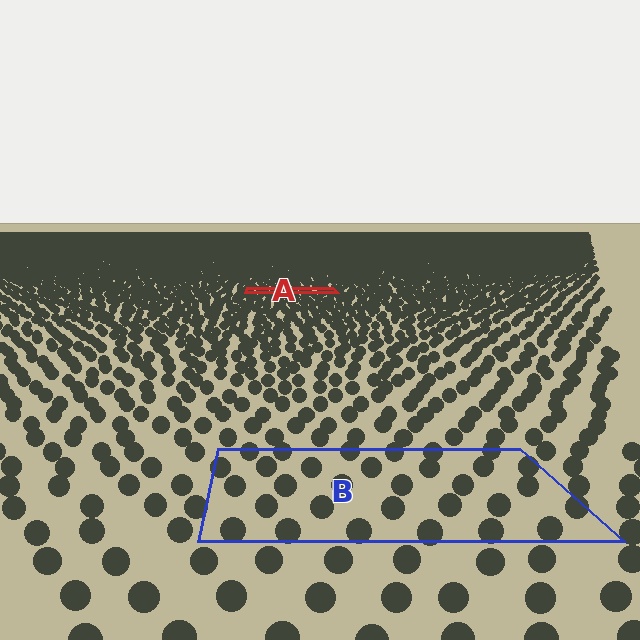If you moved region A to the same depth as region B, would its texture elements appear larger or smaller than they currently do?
They would appear larger. At a closer depth, the same texture elements are projected at a bigger on-screen size.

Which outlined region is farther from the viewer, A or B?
Region A is farther from the viewer — the texture elements inside it appear smaller and more densely packed.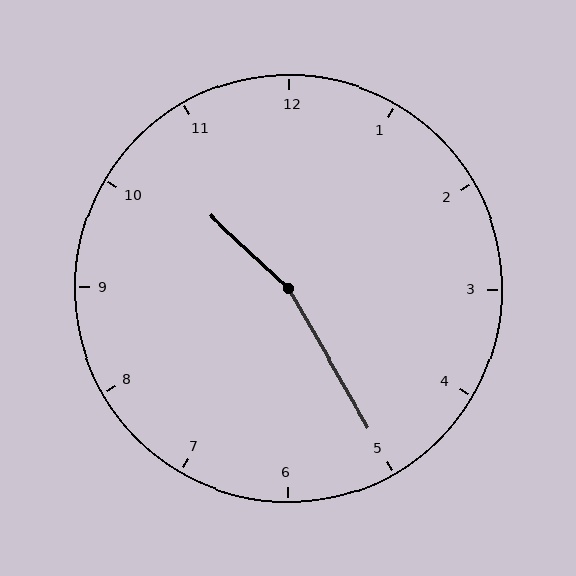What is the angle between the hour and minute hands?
Approximately 162 degrees.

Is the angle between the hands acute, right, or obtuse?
It is obtuse.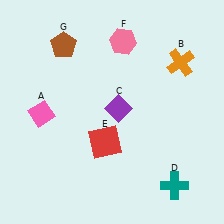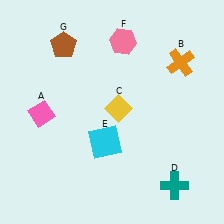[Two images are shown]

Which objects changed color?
C changed from purple to yellow. E changed from red to cyan.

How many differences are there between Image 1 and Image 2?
There are 2 differences between the two images.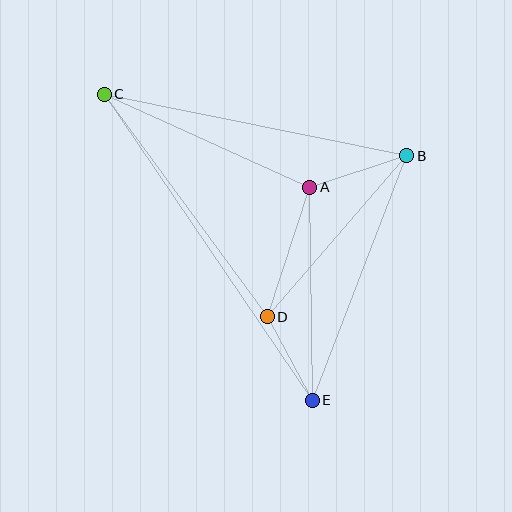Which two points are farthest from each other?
Points C and E are farthest from each other.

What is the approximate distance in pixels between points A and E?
The distance between A and E is approximately 213 pixels.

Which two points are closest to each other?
Points D and E are closest to each other.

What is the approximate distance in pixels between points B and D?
The distance between B and D is approximately 213 pixels.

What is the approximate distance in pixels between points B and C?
The distance between B and C is approximately 309 pixels.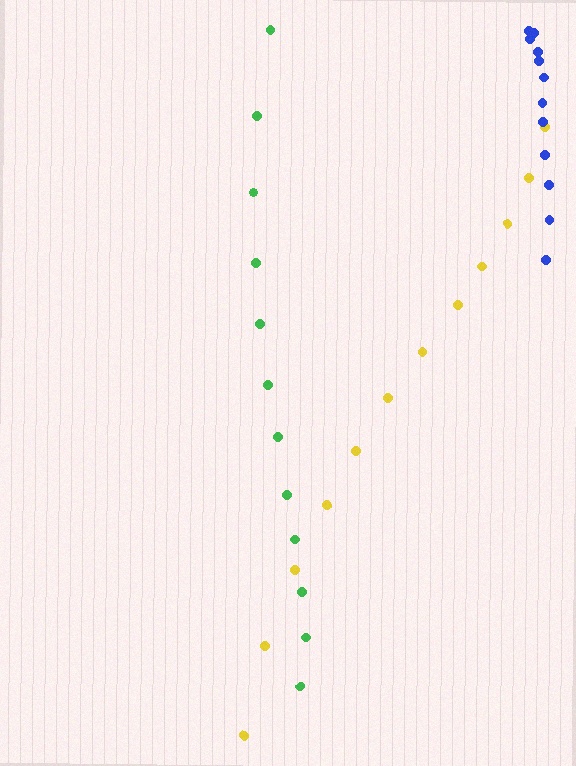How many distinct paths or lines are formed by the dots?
There are 3 distinct paths.